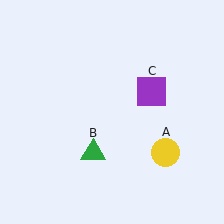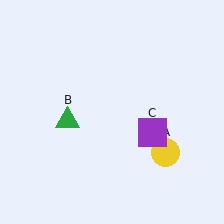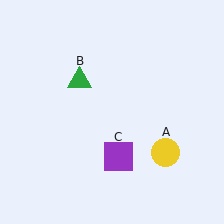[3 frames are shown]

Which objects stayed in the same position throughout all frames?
Yellow circle (object A) remained stationary.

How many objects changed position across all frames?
2 objects changed position: green triangle (object B), purple square (object C).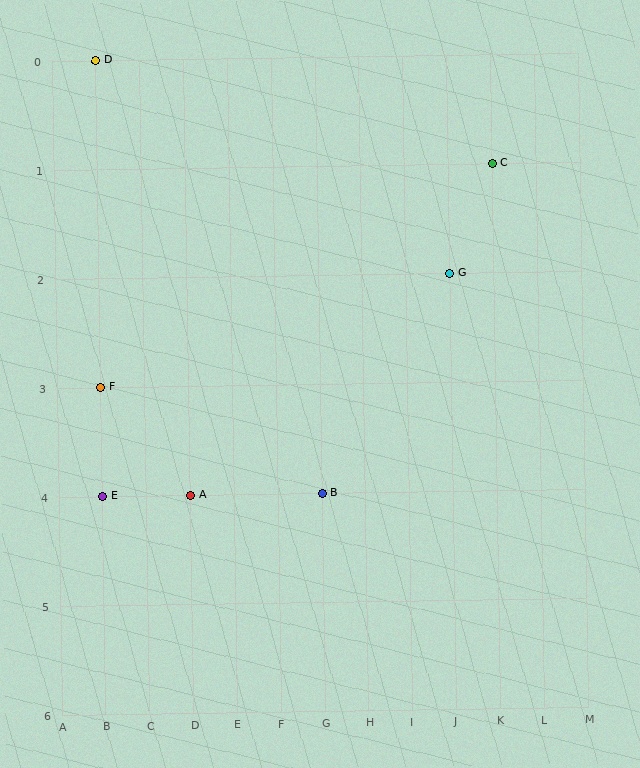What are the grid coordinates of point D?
Point D is at grid coordinates (B, 0).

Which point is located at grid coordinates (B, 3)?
Point F is at (B, 3).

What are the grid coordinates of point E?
Point E is at grid coordinates (B, 4).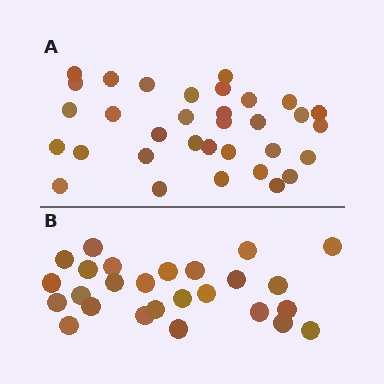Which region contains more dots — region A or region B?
Region A (the top region) has more dots.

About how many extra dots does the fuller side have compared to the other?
Region A has roughly 8 or so more dots than region B.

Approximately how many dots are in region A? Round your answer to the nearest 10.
About 30 dots. (The exact count is 33, which rounds to 30.)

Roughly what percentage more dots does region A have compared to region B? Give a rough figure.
About 25% more.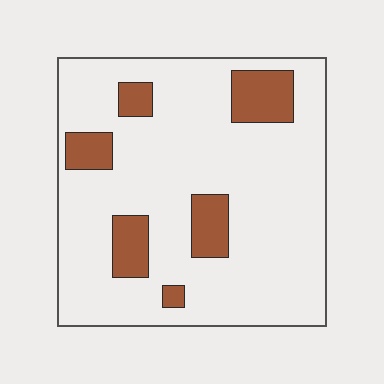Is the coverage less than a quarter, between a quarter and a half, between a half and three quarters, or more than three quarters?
Less than a quarter.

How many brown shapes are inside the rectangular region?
6.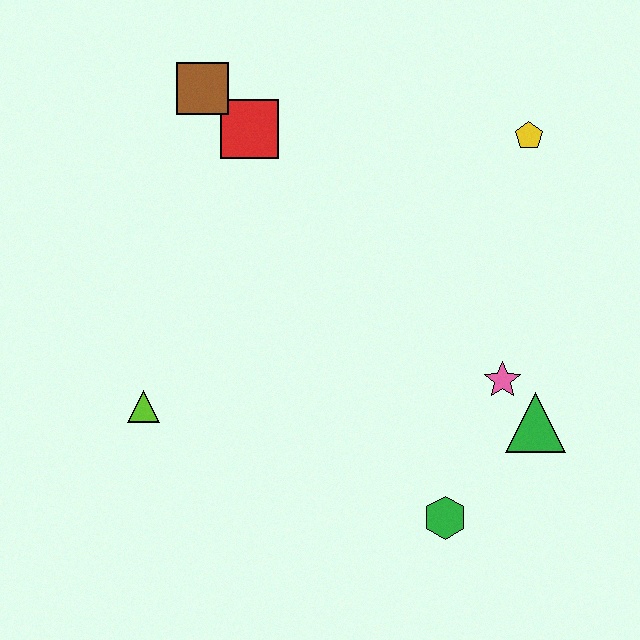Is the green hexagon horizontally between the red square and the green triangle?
Yes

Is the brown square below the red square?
No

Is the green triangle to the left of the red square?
No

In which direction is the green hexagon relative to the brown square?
The green hexagon is below the brown square.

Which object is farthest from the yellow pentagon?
The lime triangle is farthest from the yellow pentagon.